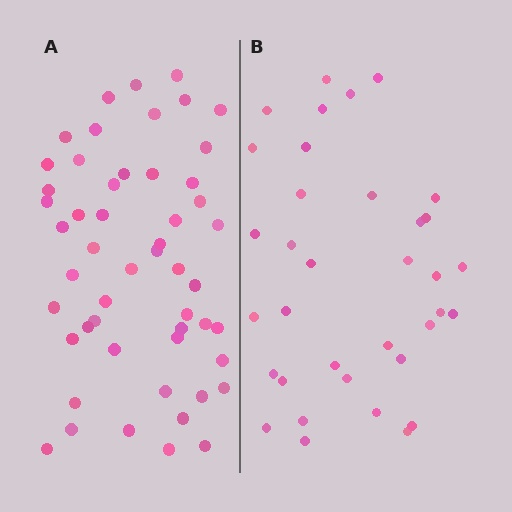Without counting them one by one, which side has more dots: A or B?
Region A (the left region) has more dots.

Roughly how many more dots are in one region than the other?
Region A has approximately 15 more dots than region B.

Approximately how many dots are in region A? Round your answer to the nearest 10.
About 50 dots. (The exact count is 52, which rounds to 50.)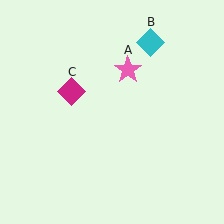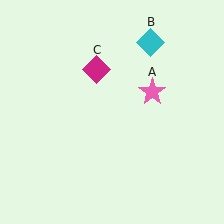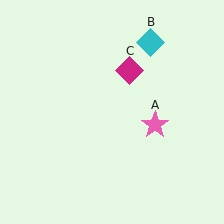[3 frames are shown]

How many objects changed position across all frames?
2 objects changed position: pink star (object A), magenta diamond (object C).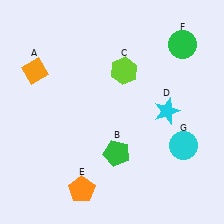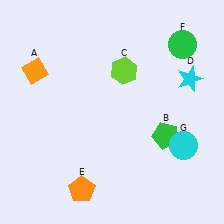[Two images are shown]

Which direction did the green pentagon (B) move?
The green pentagon (B) moved right.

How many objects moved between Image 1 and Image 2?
2 objects moved between the two images.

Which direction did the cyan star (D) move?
The cyan star (D) moved up.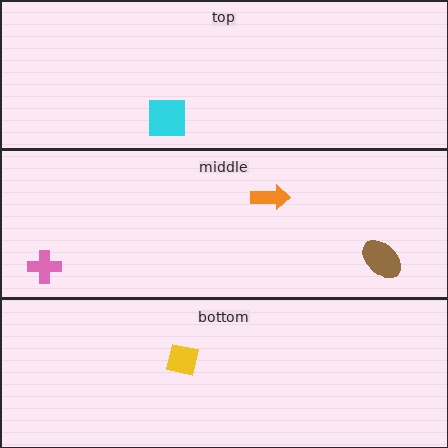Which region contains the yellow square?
The bottom region.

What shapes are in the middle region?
The brown ellipse, the pink cross, the orange arrow.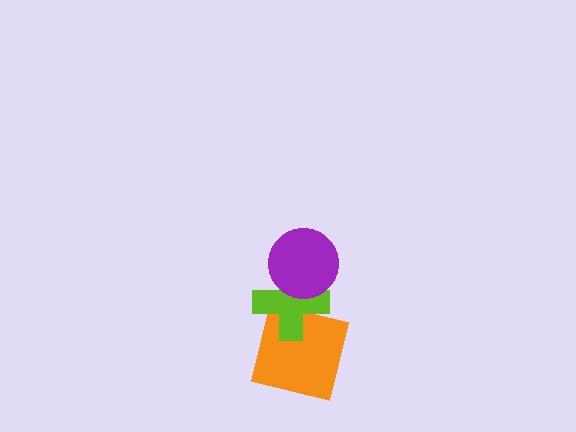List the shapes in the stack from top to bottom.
From top to bottom: the purple circle, the lime cross, the orange square.